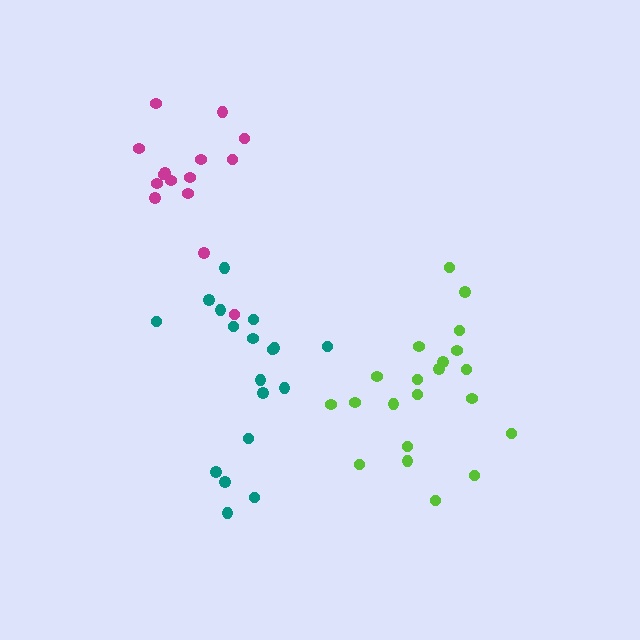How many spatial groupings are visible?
There are 3 spatial groupings.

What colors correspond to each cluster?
The clusters are colored: lime, teal, magenta.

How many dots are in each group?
Group 1: 21 dots, Group 2: 18 dots, Group 3: 15 dots (54 total).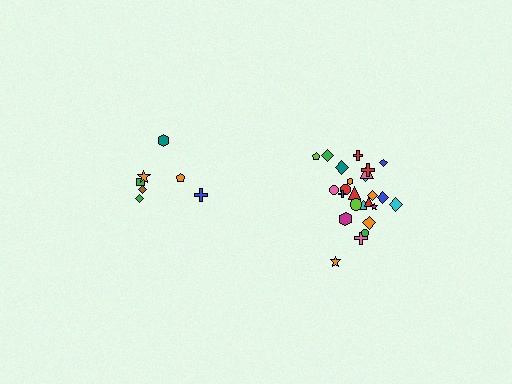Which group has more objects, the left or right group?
The right group.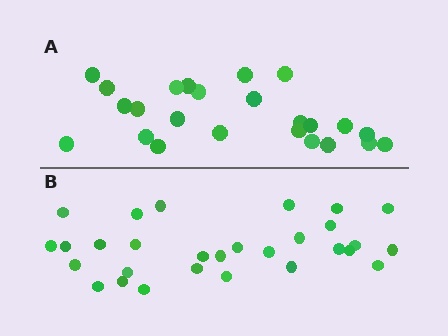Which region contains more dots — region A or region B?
Region B (the bottom region) has more dots.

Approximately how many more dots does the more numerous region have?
Region B has about 5 more dots than region A.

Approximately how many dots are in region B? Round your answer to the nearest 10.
About 30 dots. (The exact count is 29, which rounds to 30.)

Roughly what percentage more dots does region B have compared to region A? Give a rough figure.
About 20% more.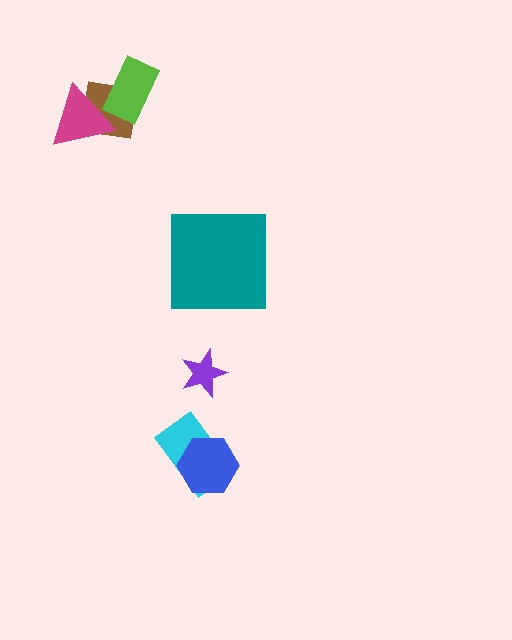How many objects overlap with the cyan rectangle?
1 object overlaps with the cyan rectangle.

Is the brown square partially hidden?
Yes, it is partially covered by another shape.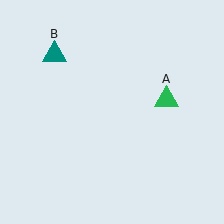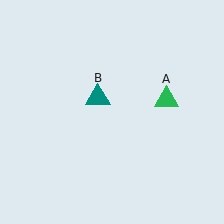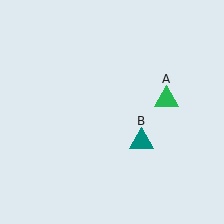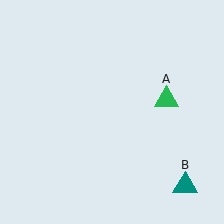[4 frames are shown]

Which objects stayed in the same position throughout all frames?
Green triangle (object A) remained stationary.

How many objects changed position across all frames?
1 object changed position: teal triangle (object B).